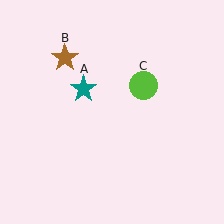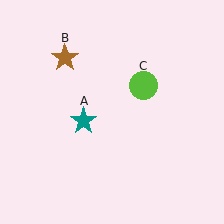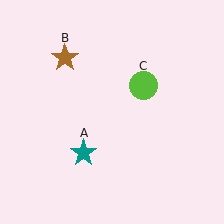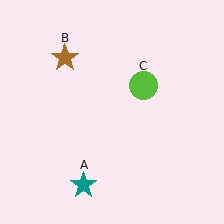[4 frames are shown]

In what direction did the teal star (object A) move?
The teal star (object A) moved down.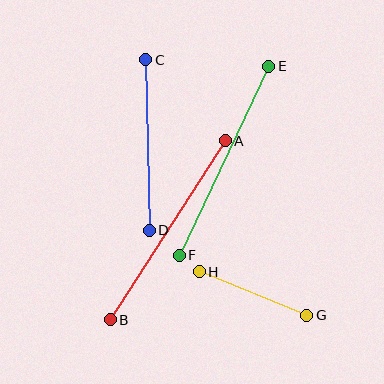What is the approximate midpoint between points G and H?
The midpoint is at approximately (253, 293) pixels.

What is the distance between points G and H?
The distance is approximately 116 pixels.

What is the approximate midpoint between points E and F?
The midpoint is at approximately (224, 161) pixels.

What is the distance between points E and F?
The distance is approximately 209 pixels.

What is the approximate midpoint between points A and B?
The midpoint is at approximately (168, 230) pixels.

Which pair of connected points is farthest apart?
Points A and B are farthest apart.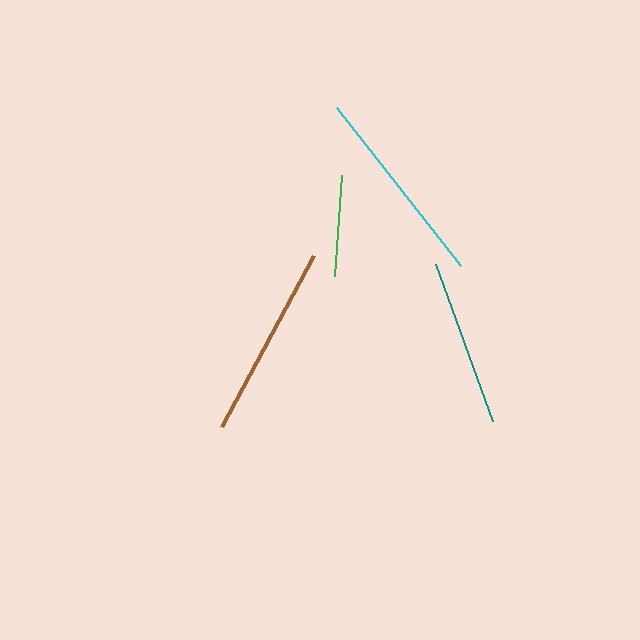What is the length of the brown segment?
The brown segment is approximately 194 pixels long.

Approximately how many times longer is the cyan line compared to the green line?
The cyan line is approximately 2.0 times the length of the green line.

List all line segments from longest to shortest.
From longest to shortest: cyan, brown, teal, green.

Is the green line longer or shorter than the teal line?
The teal line is longer than the green line.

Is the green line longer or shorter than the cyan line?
The cyan line is longer than the green line.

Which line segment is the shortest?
The green line is the shortest at approximately 100 pixels.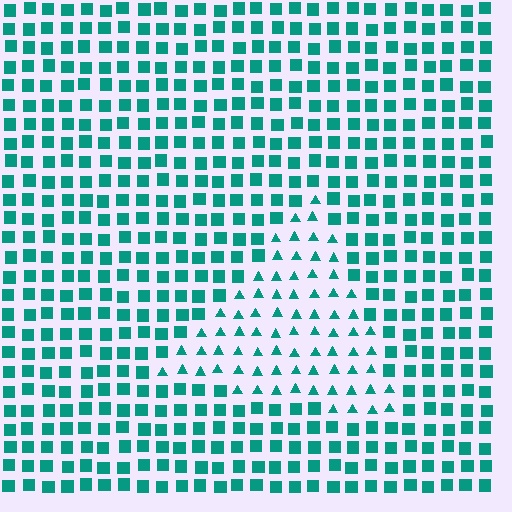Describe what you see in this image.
The image is filled with small teal elements arranged in a uniform grid. A triangle-shaped region contains triangles, while the surrounding area contains squares. The boundary is defined purely by the change in element shape.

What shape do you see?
I see a triangle.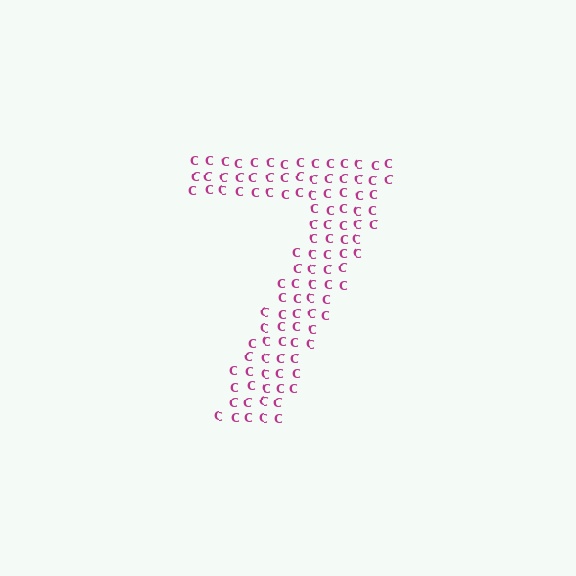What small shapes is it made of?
It is made of small letter C's.